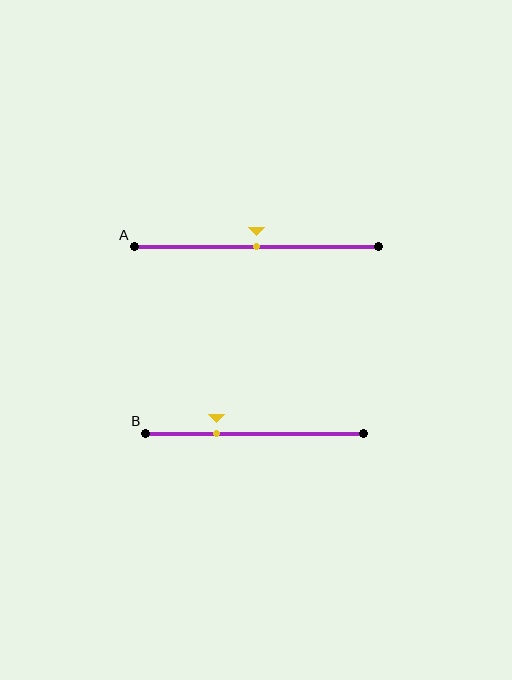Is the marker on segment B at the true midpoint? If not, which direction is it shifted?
No, the marker on segment B is shifted to the left by about 17% of the segment length.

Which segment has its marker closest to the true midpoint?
Segment A has its marker closest to the true midpoint.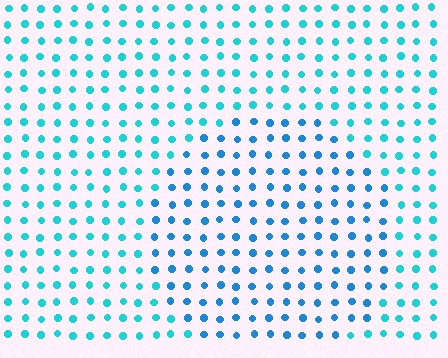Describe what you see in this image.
The image is filled with small cyan elements in a uniform arrangement. A circle-shaped region is visible where the elements are tinted to a slightly different hue, forming a subtle color boundary.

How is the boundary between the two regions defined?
The boundary is defined purely by a slight shift in hue (about 25 degrees). Spacing, size, and orientation are identical on both sides.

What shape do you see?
I see a circle.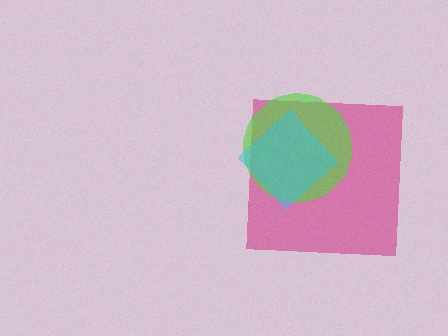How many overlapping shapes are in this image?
There are 3 overlapping shapes in the image.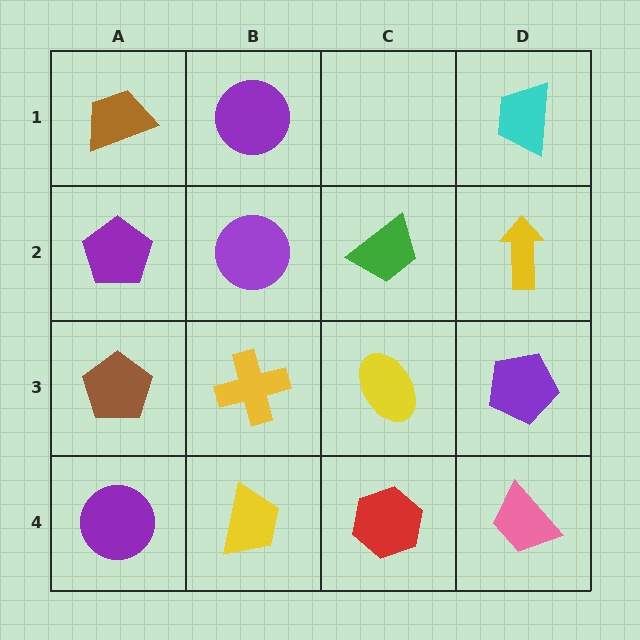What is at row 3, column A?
A brown pentagon.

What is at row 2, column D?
A yellow arrow.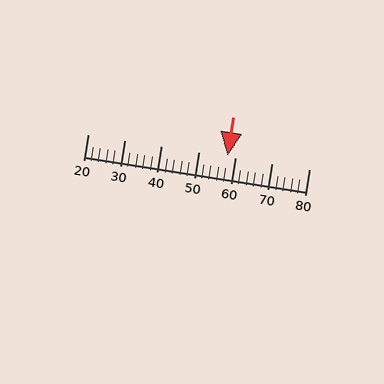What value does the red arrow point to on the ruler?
The red arrow points to approximately 58.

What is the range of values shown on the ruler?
The ruler shows values from 20 to 80.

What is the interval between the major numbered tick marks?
The major tick marks are spaced 10 units apart.